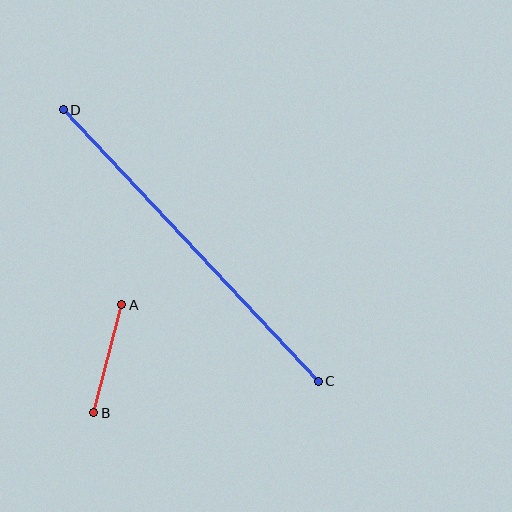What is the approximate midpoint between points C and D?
The midpoint is at approximately (191, 245) pixels.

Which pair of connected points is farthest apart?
Points C and D are farthest apart.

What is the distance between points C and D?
The distance is approximately 372 pixels.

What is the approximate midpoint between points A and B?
The midpoint is at approximately (108, 359) pixels.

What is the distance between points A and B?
The distance is approximately 111 pixels.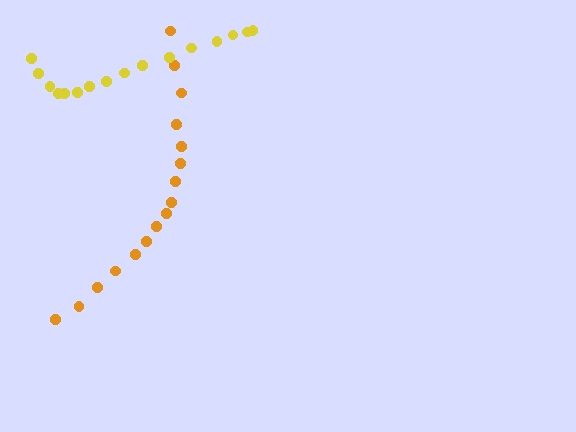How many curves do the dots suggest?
There are 2 distinct paths.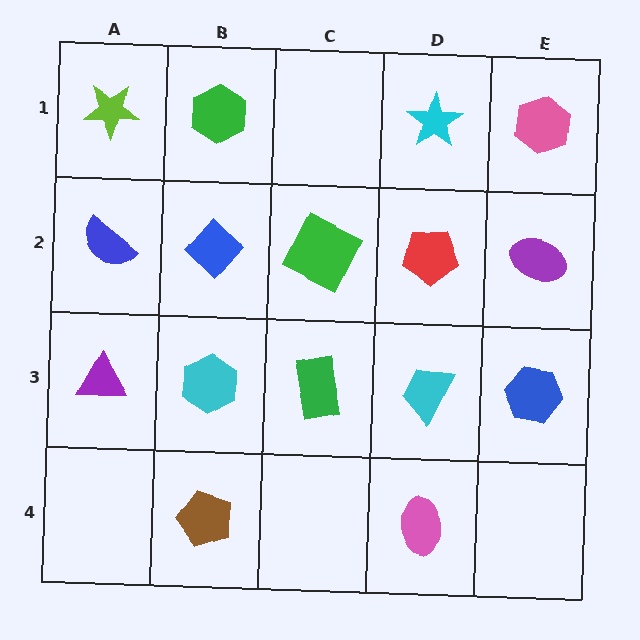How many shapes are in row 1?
4 shapes.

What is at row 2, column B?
A blue diamond.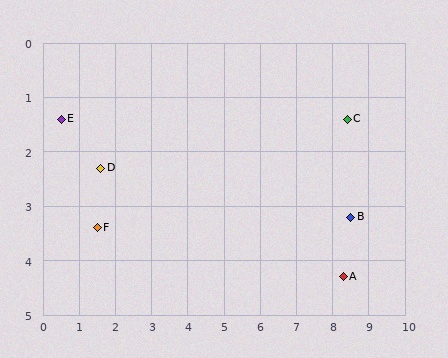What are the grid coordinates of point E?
Point E is at approximately (0.5, 1.4).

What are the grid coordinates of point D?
Point D is at approximately (1.6, 2.3).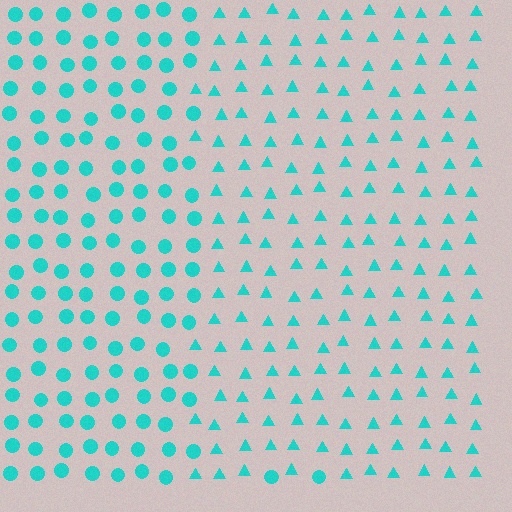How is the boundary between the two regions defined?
The boundary is defined by a change in element shape: triangles inside vs. circles outside. All elements share the same color and spacing.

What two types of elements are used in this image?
The image uses triangles inside the rectangle region and circles outside it.